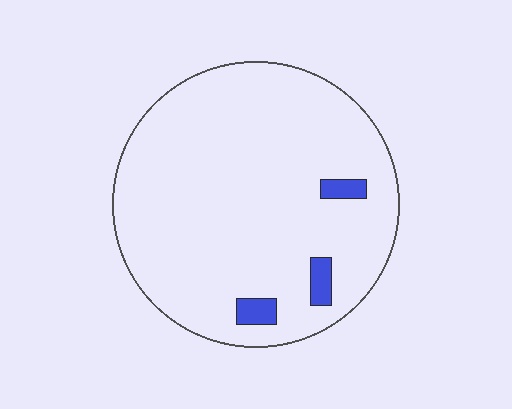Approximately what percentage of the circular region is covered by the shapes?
Approximately 5%.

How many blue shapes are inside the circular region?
3.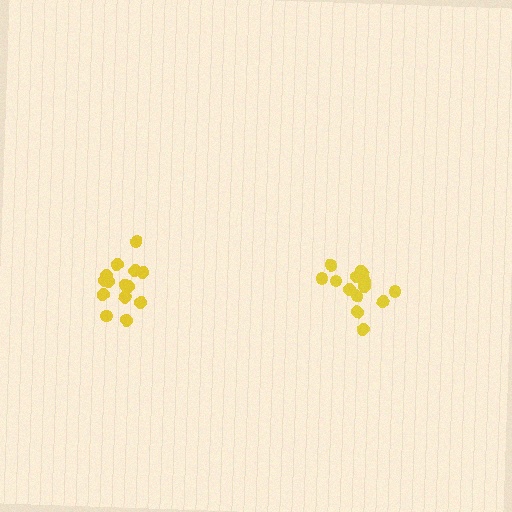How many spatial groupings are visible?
There are 2 spatial groupings.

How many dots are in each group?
Group 1: 14 dots, Group 2: 15 dots (29 total).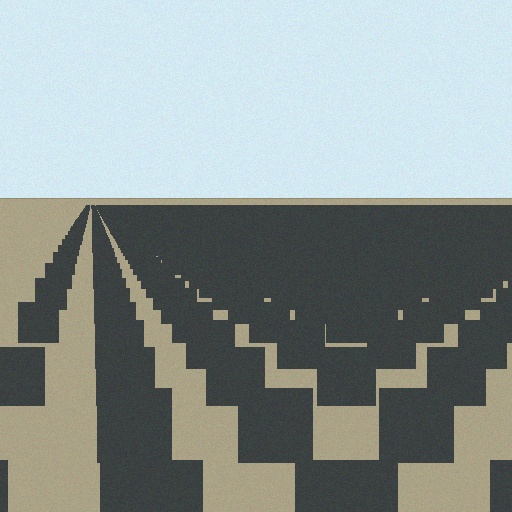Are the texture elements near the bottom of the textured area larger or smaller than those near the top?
Larger. Near the bottom, elements are closer to the viewer and appear at a bigger on-screen size.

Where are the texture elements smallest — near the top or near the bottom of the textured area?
Near the top.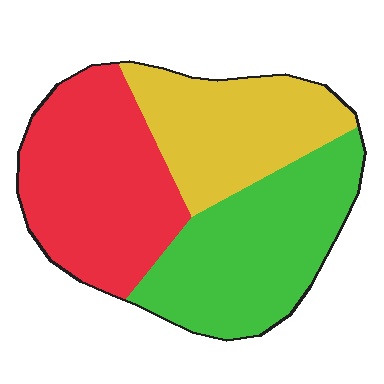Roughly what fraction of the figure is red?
Red covers 37% of the figure.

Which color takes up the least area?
Yellow, at roughly 30%.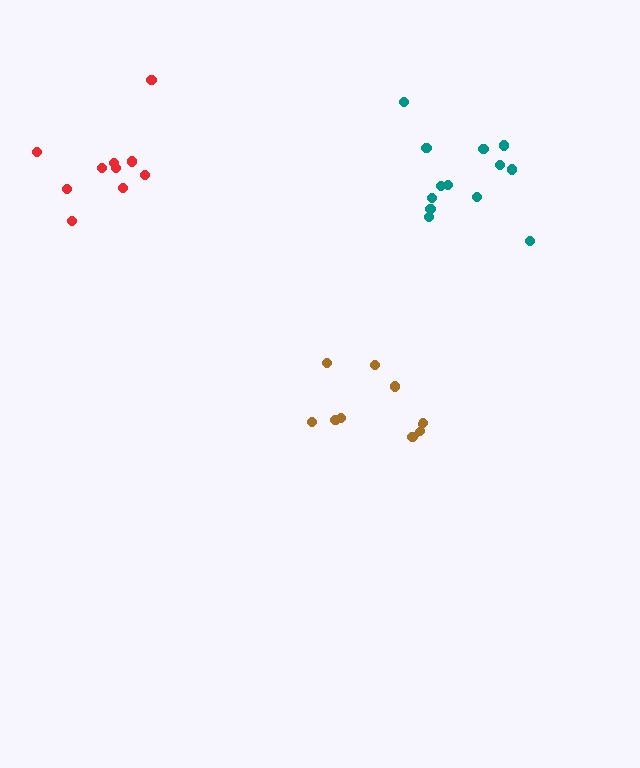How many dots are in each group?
Group 1: 9 dots, Group 2: 10 dots, Group 3: 13 dots (32 total).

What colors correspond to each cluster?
The clusters are colored: brown, red, teal.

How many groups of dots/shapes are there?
There are 3 groups.